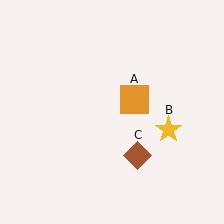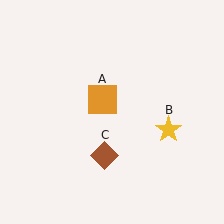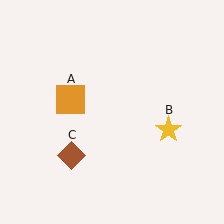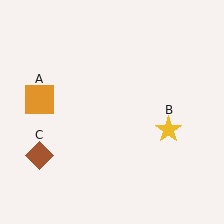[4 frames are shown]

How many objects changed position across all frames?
2 objects changed position: orange square (object A), brown diamond (object C).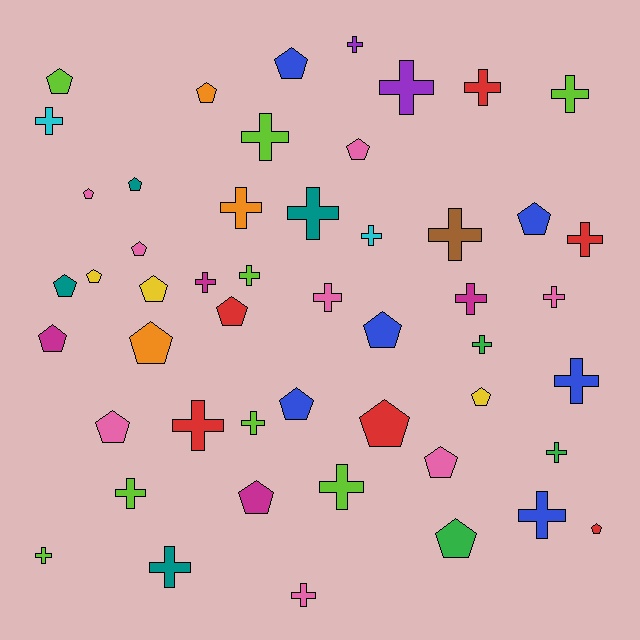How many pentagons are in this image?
There are 23 pentagons.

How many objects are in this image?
There are 50 objects.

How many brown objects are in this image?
There is 1 brown object.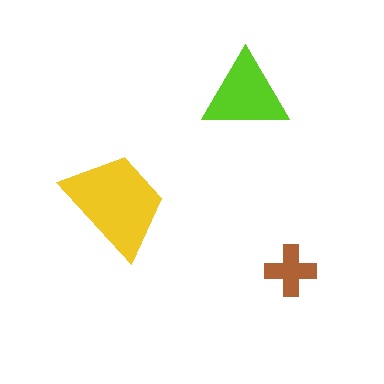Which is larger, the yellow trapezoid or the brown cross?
The yellow trapezoid.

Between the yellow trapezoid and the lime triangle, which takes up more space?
The yellow trapezoid.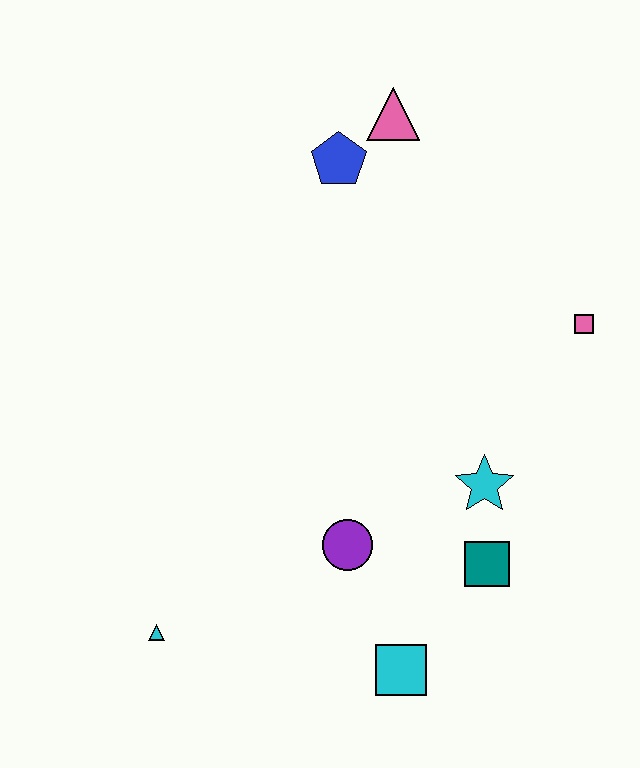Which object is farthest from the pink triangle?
The cyan triangle is farthest from the pink triangle.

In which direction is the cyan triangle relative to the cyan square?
The cyan triangle is to the left of the cyan square.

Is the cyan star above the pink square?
No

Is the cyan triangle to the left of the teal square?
Yes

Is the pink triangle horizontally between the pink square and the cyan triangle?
Yes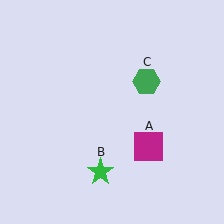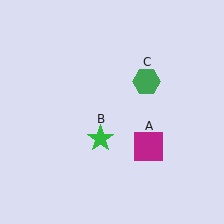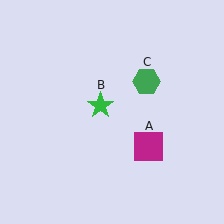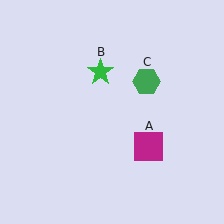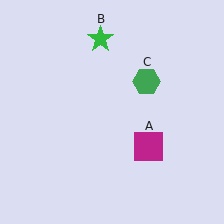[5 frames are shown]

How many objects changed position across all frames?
1 object changed position: green star (object B).